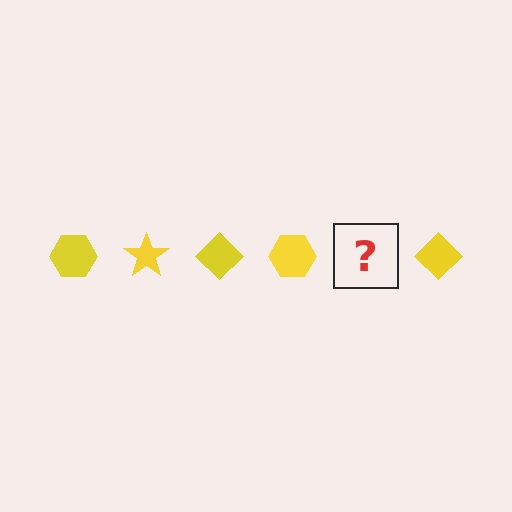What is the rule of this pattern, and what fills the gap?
The rule is that the pattern cycles through hexagon, star, diamond shapes in yellow. The gap should be filled with a yellow star.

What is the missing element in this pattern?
The missing element is a yellow star.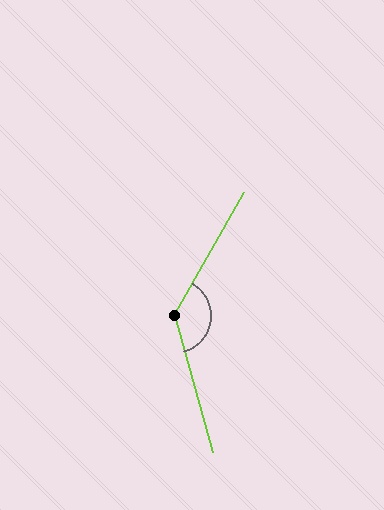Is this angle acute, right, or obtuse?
It is obtuse.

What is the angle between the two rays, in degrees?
Approximately 135 degrees.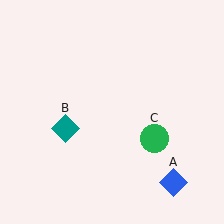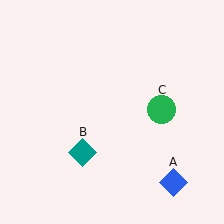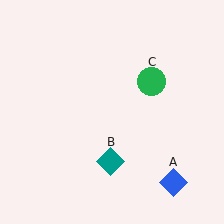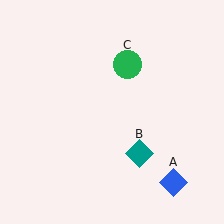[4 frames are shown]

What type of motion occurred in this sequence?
The teal diamond (object B), green circle (object C) rotated counterclockwise around the center of the scene.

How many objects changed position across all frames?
2 objects changed position: teal diamond (object B), green circle (object C).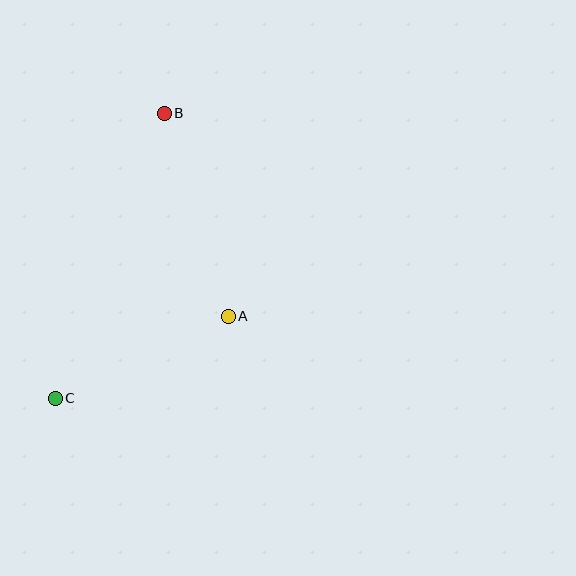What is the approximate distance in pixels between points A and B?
The distance between A and B is approximately 213 pixels.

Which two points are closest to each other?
Points A and C are closest to each other.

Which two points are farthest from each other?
Points B and C are farthest from each other.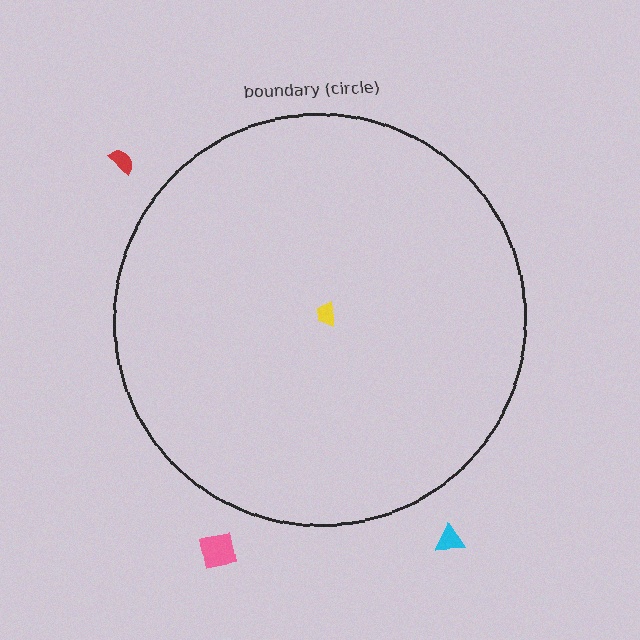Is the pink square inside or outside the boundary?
Outside.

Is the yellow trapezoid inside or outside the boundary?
Inside.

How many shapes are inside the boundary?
1 inside, 3 outside.